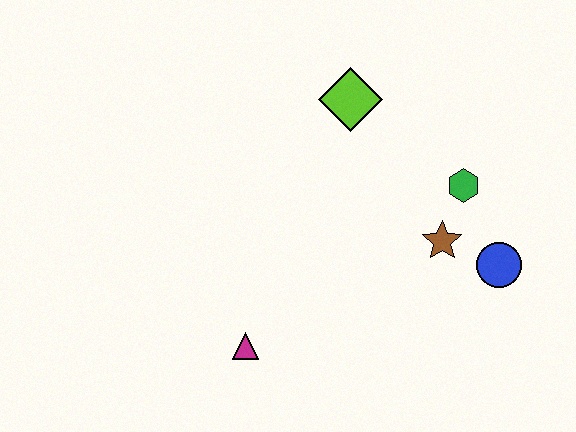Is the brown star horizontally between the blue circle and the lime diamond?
Yes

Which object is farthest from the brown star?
The magenta triangle is farthest from the brown star.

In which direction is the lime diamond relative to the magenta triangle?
The lime diamond is above the magenta triangle.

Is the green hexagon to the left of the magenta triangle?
No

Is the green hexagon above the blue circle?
Yes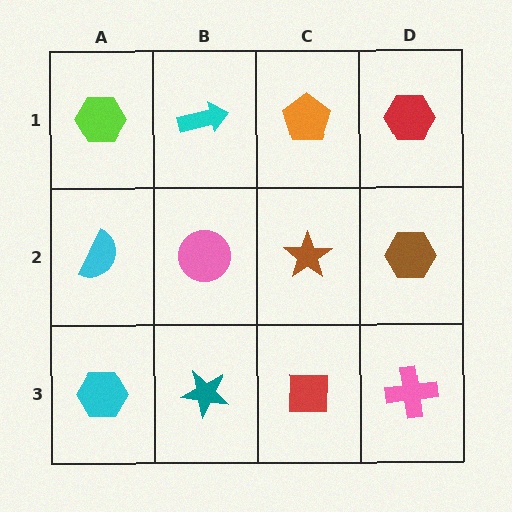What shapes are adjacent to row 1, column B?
A pink circle (row 2, column B), a lime hexagon (row 1, column A), an orange pentagon (row 1, column C).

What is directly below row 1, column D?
A brown hexagon.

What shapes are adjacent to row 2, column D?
A red hexagon (row 1, column D), a pink cross (row 3, column D), a brown star (row 2, column C).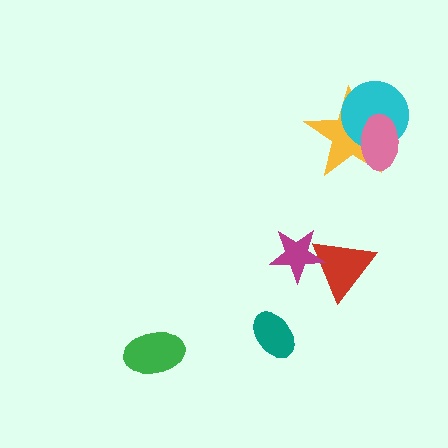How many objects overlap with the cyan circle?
2 objects overlap with the cyan circle.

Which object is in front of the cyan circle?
The pink ellipse is in front of the cyan circle.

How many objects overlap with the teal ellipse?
0 objects overlap with the teal ellipse.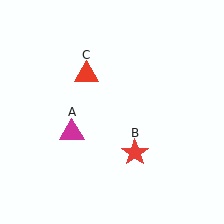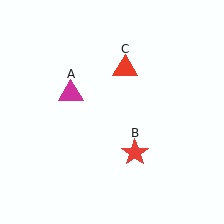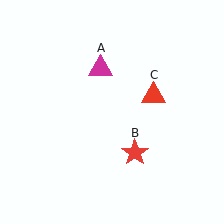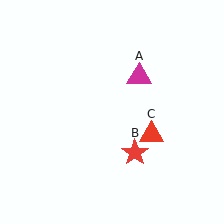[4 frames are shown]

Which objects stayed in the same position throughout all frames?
Red star (object B) remained stationary.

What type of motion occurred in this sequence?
The magenta triangle (object A), red triangle (object C) rotated clockwise around the center of the scene.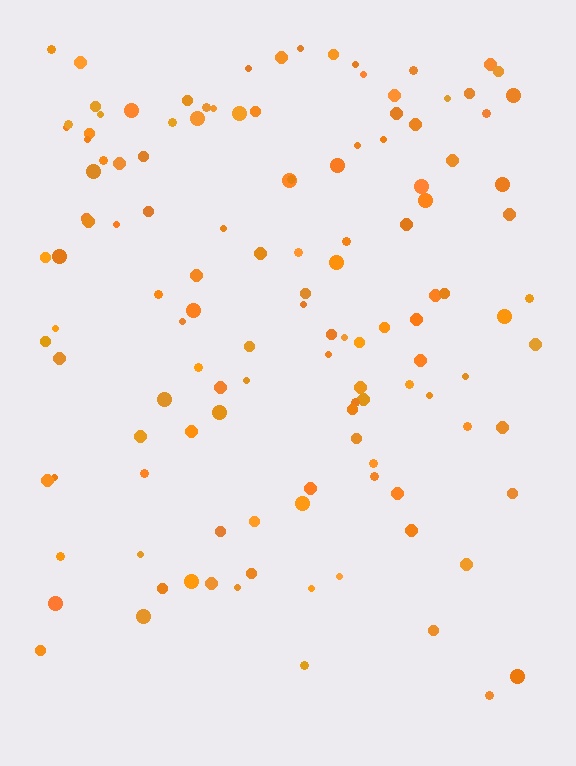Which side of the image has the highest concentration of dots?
The top.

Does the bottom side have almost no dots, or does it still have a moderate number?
Still a moderate number, just noticeably fewer than the top.